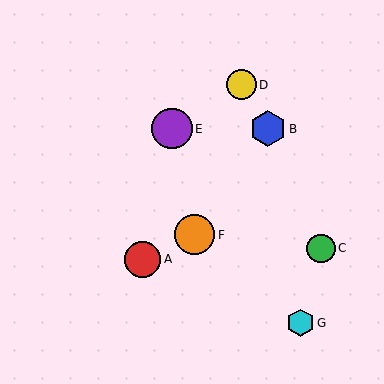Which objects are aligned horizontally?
Objects B, E are aligned horizontally.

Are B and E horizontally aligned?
Yes, both are at y≈129.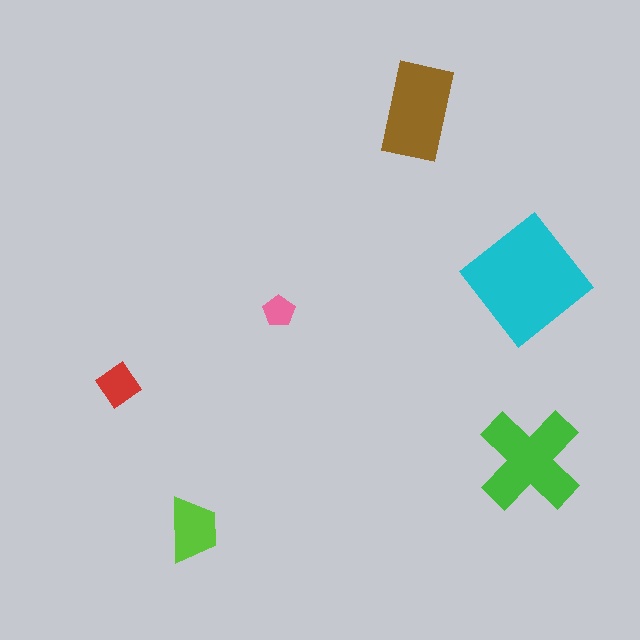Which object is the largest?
The cyan diamond.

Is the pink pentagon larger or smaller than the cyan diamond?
Smaller.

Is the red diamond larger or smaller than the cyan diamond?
Smaller.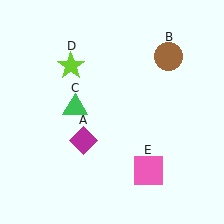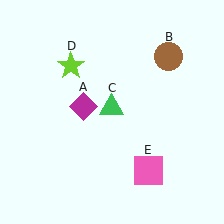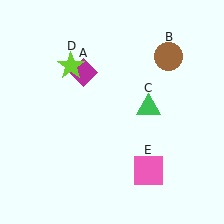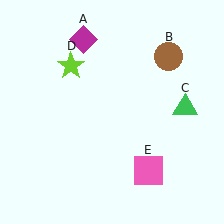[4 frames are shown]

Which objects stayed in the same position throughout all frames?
Brown circle (object B) and lime star (object D) and pink square (object E) remained stationary.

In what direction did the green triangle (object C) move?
The green triangle (object C) moved right.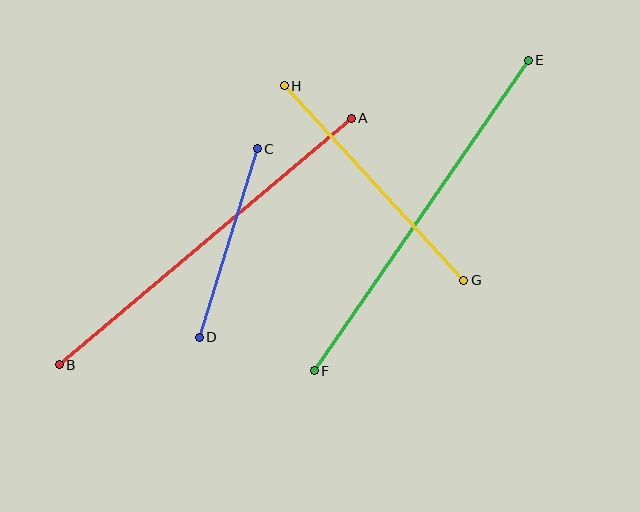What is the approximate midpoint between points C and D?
The midpoint is at approximately (228, 243) pixels.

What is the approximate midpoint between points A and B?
The midpoint is at approximately (205, 241) pixels.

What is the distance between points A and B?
The distance is approximately 382 pixels.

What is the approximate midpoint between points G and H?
The midpoint is at approximately (374, 183) pixels.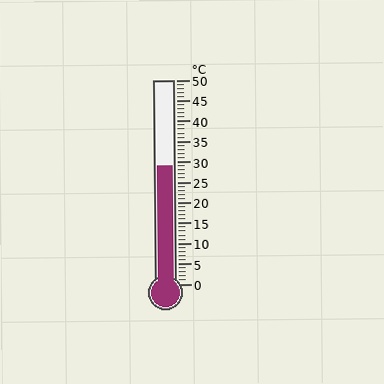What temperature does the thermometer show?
The thermometer shows approximately 29°C.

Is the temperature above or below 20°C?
The temperature is above 20°C.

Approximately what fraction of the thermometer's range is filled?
The thermometer is filled to approximately 60% of its range.